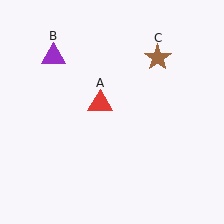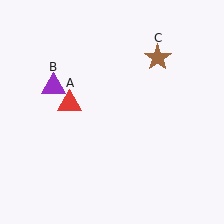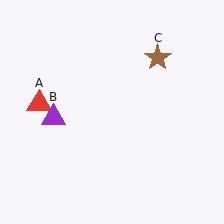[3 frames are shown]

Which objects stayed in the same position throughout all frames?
Brown star (object C) remained stationary.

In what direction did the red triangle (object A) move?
The red triangle (object A) moved left.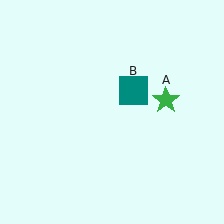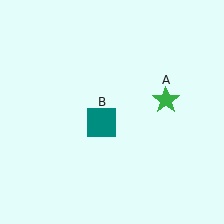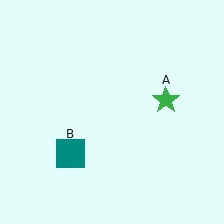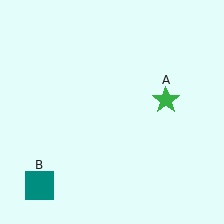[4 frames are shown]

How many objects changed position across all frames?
1 object changed position: teal square (object B).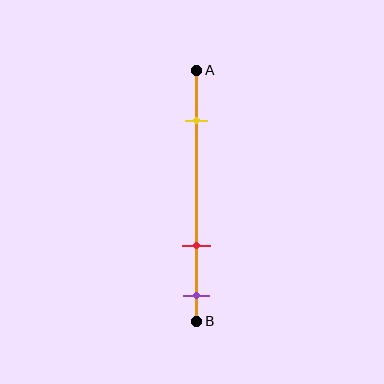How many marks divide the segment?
There are 3 marks dividing the segment.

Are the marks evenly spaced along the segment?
No, the marks are not evenly spaced.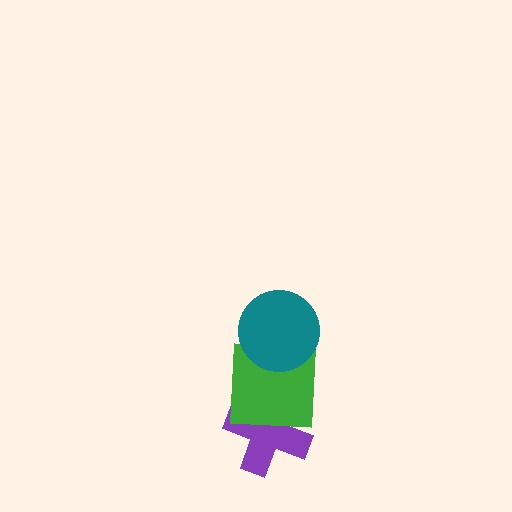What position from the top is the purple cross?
The purple cross is 3rd from the top.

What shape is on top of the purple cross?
The green square is on top of the purple cross.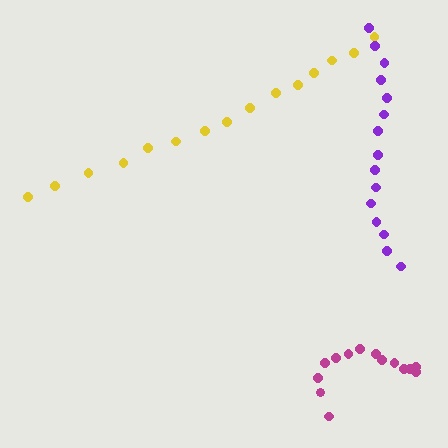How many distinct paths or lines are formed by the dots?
There are 3 distinct paths.